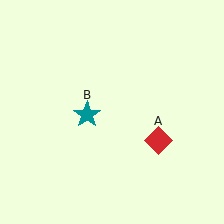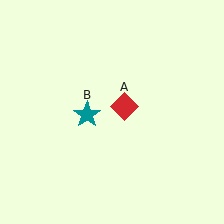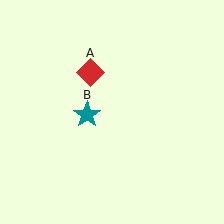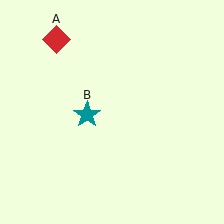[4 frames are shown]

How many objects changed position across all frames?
1 object changed position: red diamond (object A).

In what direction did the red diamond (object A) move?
The red diamond (object A) moved up and to the left.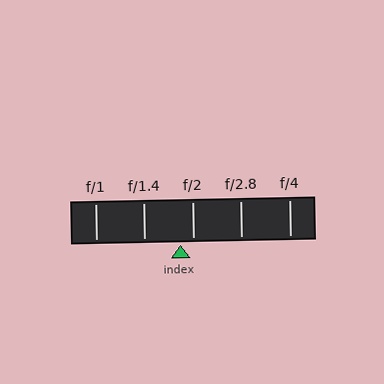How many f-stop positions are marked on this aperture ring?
There are 5 f-stop positions marked.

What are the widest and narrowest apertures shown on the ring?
The widest aperture shown is f/1 and the narrowest is f/4.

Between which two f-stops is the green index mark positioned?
The index mark is between f/1.4 and f/2.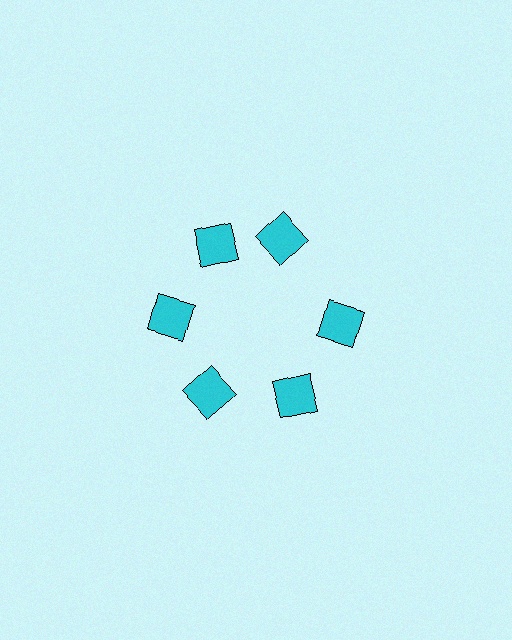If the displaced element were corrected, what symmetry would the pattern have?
It would have 6-fold rotational symmetry — the pattern would map onto itself every 60 degrees.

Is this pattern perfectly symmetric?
No. The 6 cyan squares are arranged in a ring, but one element near the 1 o'clock position is rotated out of alignment along the ring, breaking the 6-fold rotational symmetry.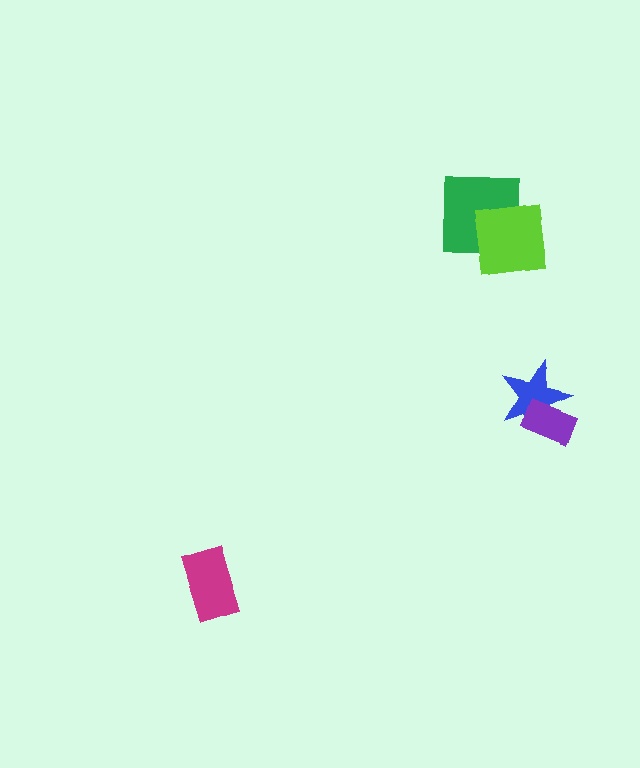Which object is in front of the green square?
The lime square is in front of the green square.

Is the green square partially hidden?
Yes, it is partially covered by another shape.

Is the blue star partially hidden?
Yes, it is partially covered by another shape.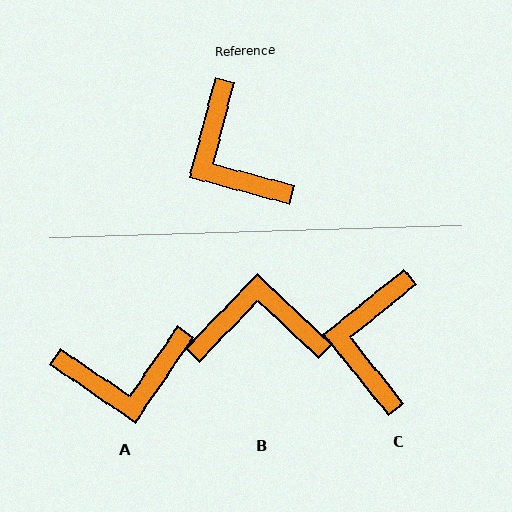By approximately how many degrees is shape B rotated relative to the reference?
Approximately 119 degrees clockwise.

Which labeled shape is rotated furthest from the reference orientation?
B, about 119 degrees away.